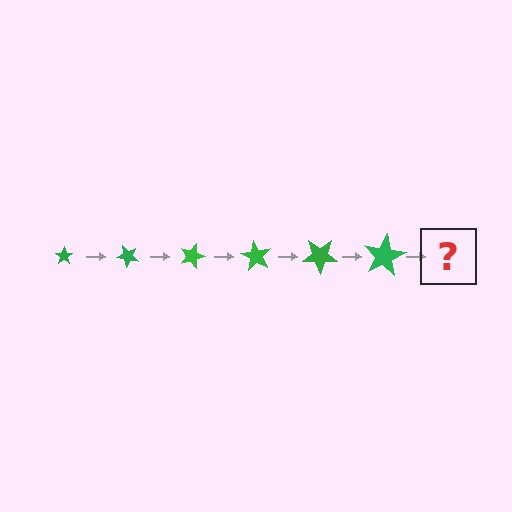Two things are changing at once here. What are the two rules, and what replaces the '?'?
The two rules are that the star grows larger each step and it rotates 45 degrees each step. The '?' should be a star, larger than the previous one and rotated 270 degrees from the start.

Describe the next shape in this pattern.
It should be a star, larger than the previous one and rotated 270 degrees from the start.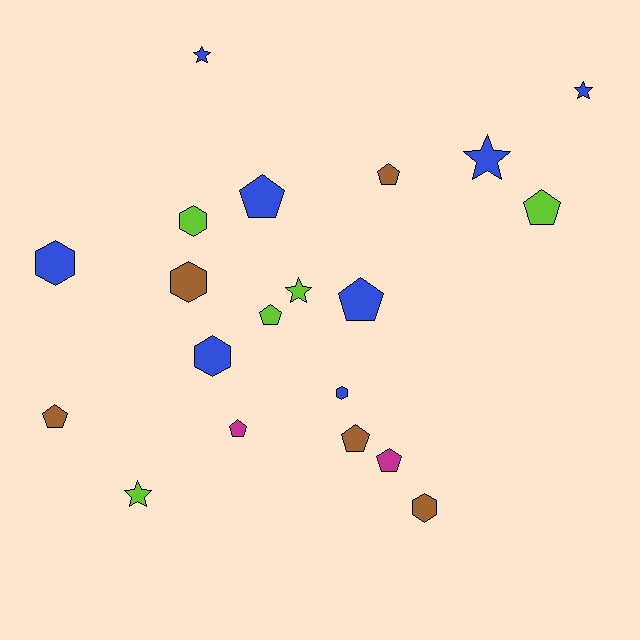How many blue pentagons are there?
There are 2 blue pentagons.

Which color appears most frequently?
Blue, with 8 objects.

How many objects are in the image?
There are 20 objects.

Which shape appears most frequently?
Pentagon, with 9 objects.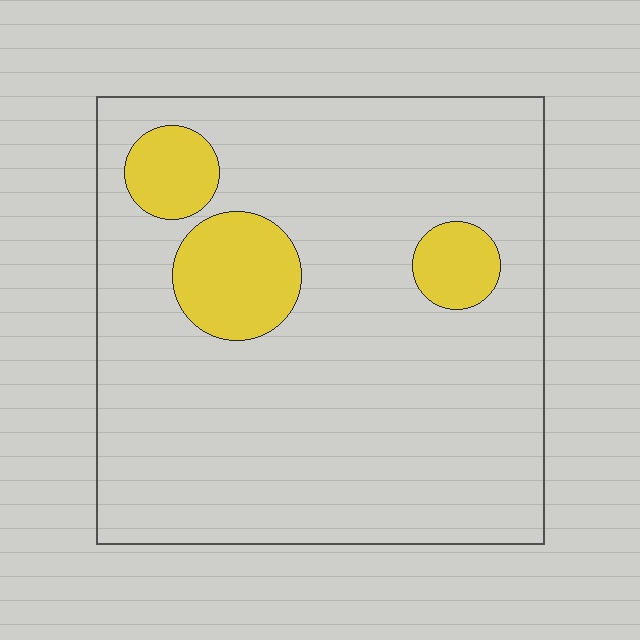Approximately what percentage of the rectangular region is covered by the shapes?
Approximately 15%.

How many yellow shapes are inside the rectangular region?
3.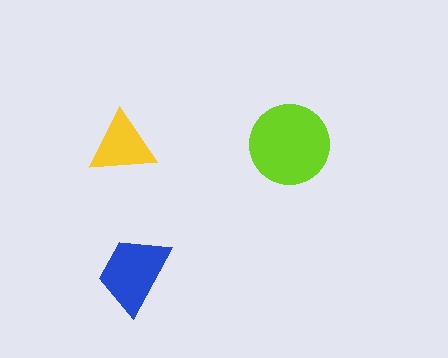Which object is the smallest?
The yellow triangle.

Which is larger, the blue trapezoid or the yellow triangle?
The blue trapezoid.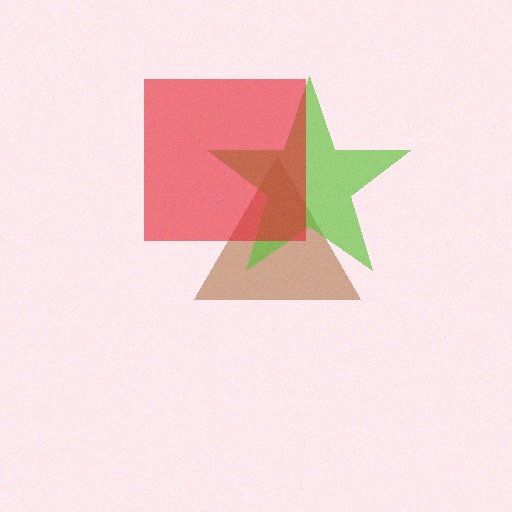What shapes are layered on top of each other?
The layered shapes are: a brown triangle, a lime star, a red square.